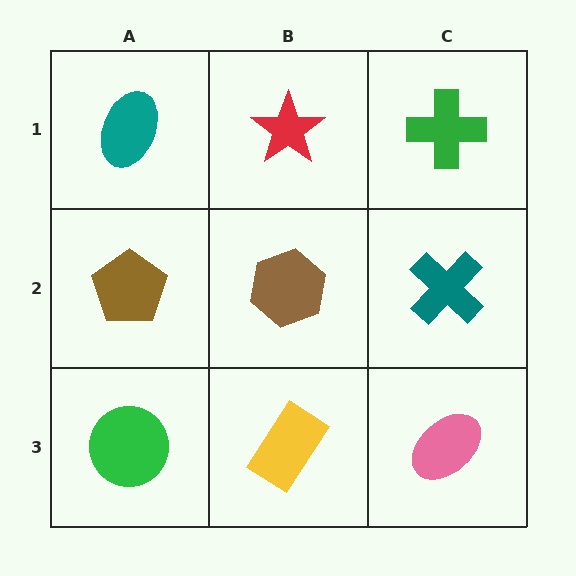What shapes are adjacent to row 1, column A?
A brown pentagon (row 2, column A), a red star (row 1, column B).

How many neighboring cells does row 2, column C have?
3.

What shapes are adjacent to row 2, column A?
A teal ellipse (row 1, column A), a green circle (row 3, column A), a brown hexagon (row 2, column B).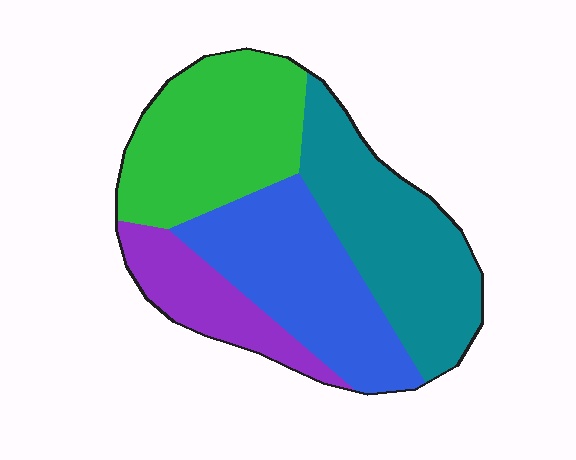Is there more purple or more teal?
Teal.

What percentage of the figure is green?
Green covers around 30% of the figure.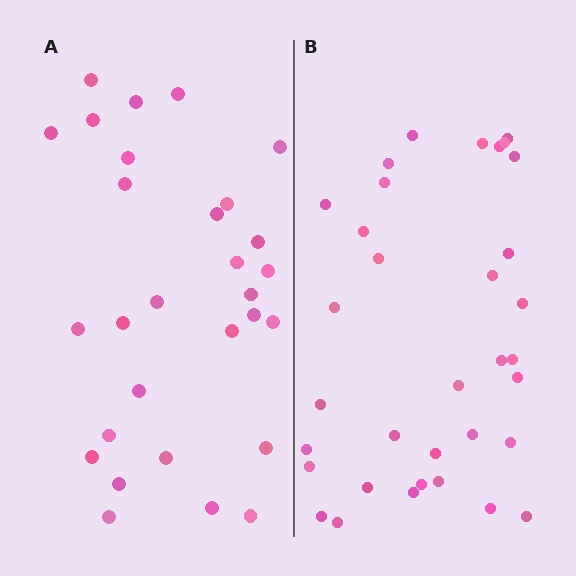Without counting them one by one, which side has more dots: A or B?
Region B (the right region) has more dots.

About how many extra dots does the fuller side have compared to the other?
Region B has about 5 more dots than region A.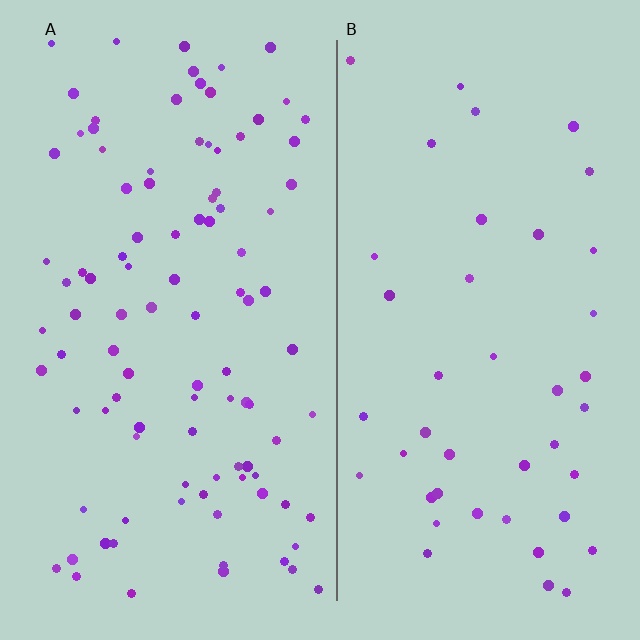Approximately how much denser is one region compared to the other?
Approximately 2.2× — region A over region B.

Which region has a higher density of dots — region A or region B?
A (the left).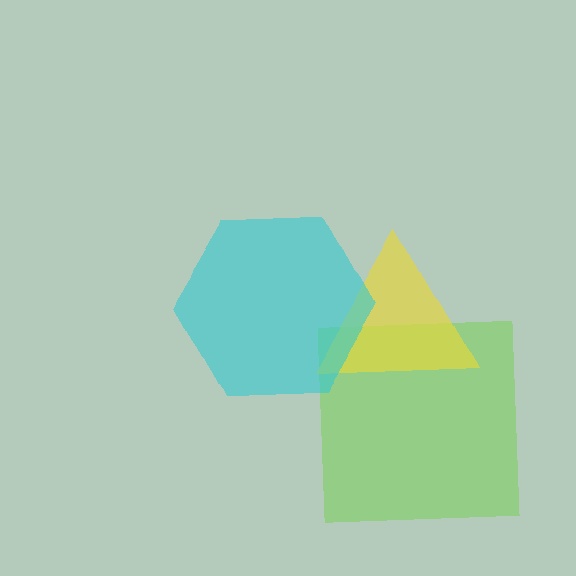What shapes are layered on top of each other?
The layered shapes are: a lime square, a yellow triangle, a cyan hexagon.